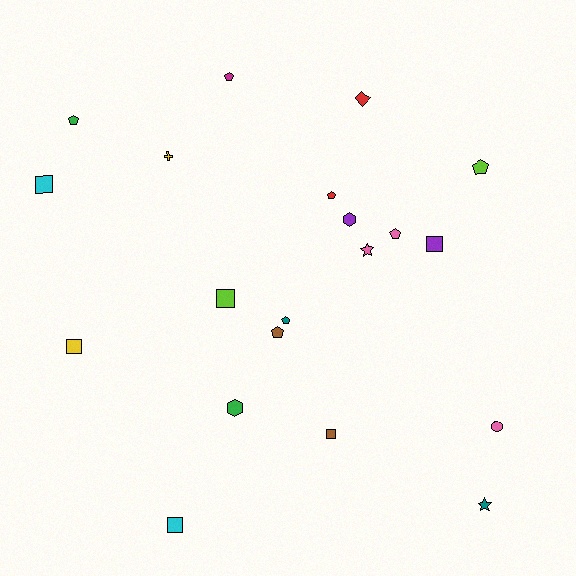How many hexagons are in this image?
There are 2 hexagons.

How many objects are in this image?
There are 20 objects.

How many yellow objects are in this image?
There are 2 yellow objects.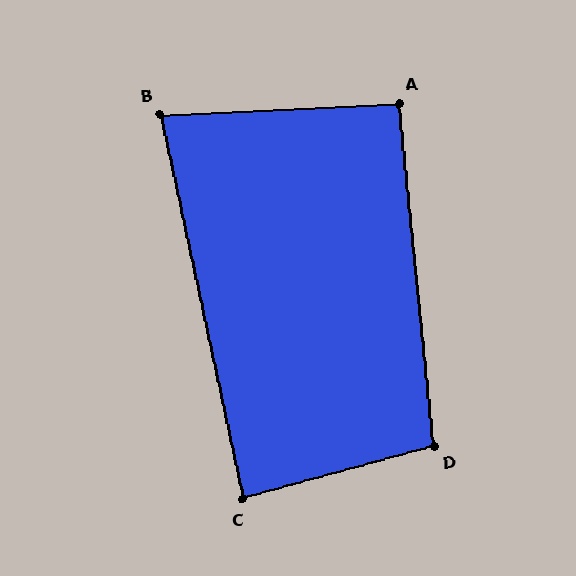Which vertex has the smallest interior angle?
B, at approximately 80 degrees.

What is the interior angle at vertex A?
Approximately 93 degrees (approximately right).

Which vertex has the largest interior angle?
D, at approximately 100 degrees.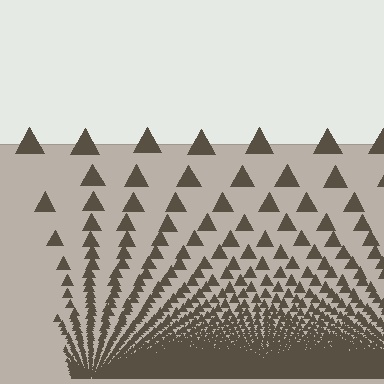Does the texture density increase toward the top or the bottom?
Density increases toward the bottom.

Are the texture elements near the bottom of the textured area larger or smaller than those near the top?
Smaller. The gradient is inverted — elements near the bottom are smaller and denser.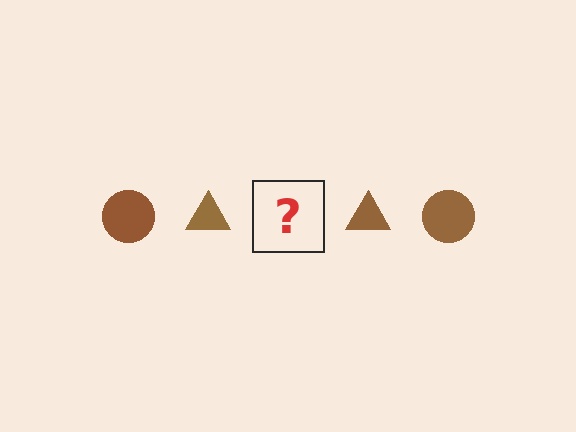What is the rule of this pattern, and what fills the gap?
The rule is that the pattern cycles through circle, triangle shapes in brown. The gap should be filled with a brown circle.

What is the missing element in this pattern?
The missing element is a brown circle.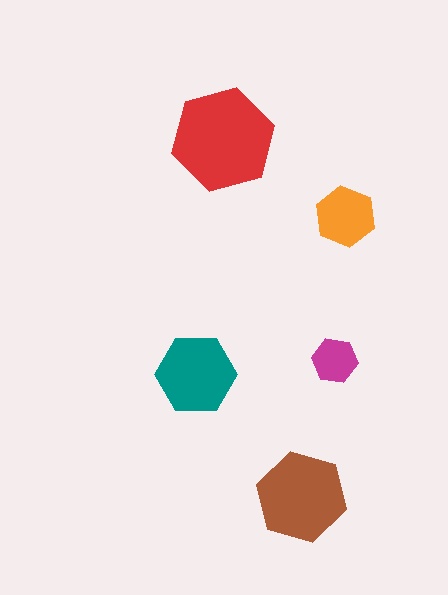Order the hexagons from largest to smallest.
the red one, the brown one, the teal one, the orange one, the magenta one.